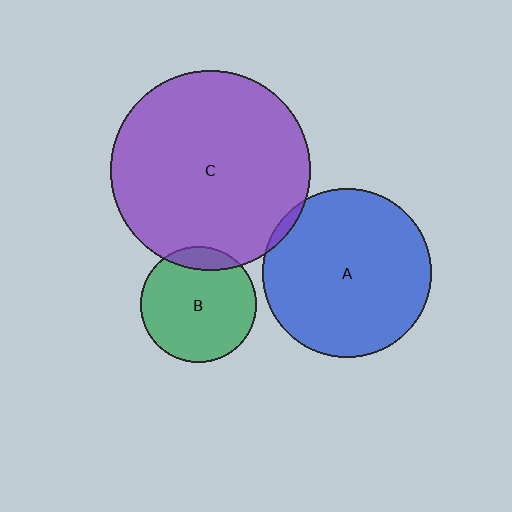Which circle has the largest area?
Circle C (purple).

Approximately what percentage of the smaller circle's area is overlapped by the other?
Approximately 5%.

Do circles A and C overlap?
Yes.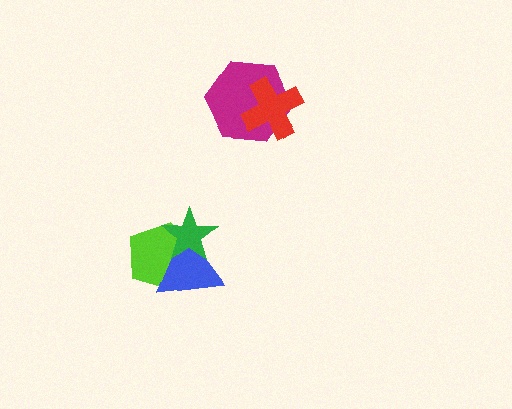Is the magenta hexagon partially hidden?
Yes, it is partially covered by another shape.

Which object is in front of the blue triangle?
The green star is in front of the blue triangle.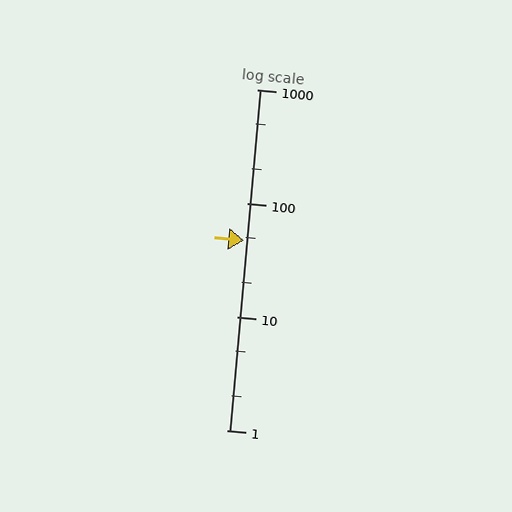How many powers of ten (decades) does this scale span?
The scale spans 3 decades, from 1 to 1000.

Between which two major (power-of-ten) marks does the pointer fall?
The pointer is between 10 and 100.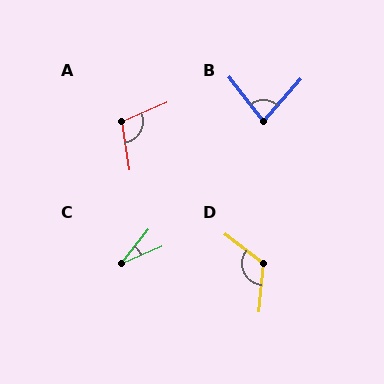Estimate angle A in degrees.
Approximately 105 degrees.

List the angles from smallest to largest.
C (28°), B (79°), A (105°), D (123°).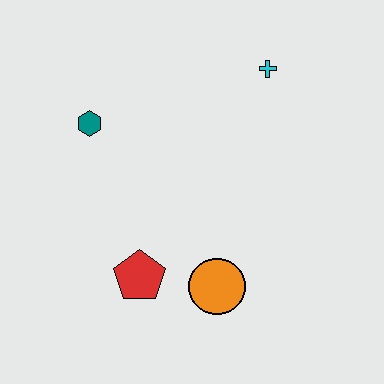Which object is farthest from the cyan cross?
The red pentagon is farthest from the cyan cross.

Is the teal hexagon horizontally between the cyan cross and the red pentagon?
No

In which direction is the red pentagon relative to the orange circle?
The red pentagon is to the left of the orange circle.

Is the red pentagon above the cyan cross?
No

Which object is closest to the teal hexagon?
The red pentagon is closest to the teal hexagon.